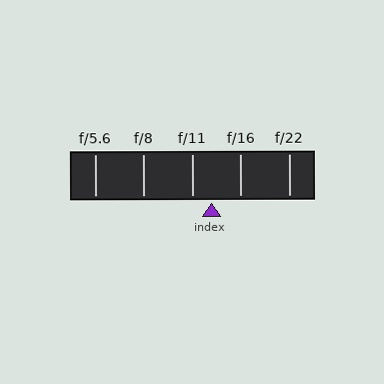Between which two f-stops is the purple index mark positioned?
The index mark is between f/11 and f/16.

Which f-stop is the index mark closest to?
The index mark is closest to f/11.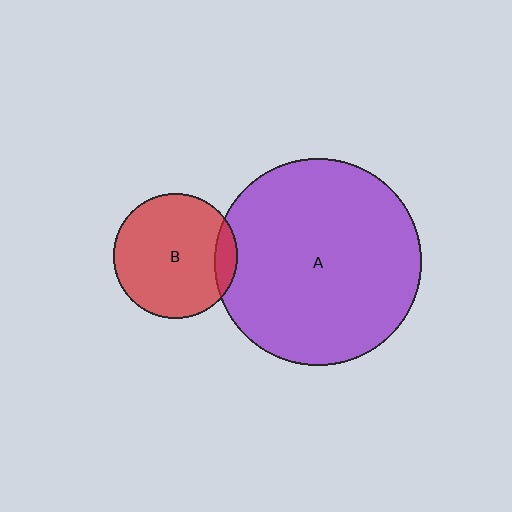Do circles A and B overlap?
Yes.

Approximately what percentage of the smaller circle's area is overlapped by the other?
Approximately 10%.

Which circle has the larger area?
Circle A (purple).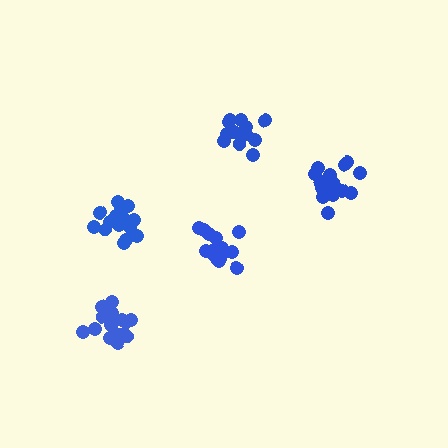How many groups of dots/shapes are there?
There are 5 groups.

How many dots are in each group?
Group 1: 17 dots, Group 2: 18 dots, Group 3: 15 dots, Group 4: 17 dots, Group 5: 13 dots (80 total).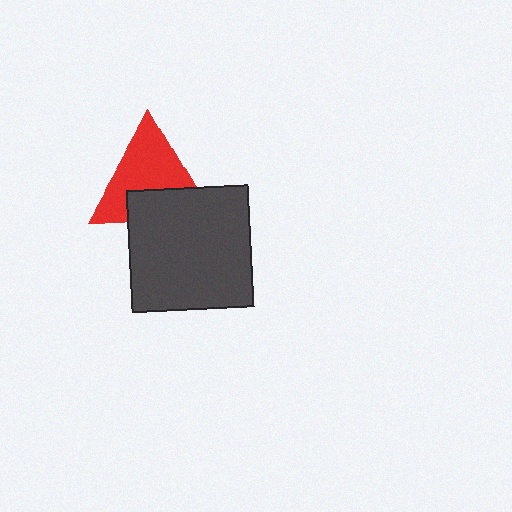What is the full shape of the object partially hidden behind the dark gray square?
The partially hidden object is a red triangle.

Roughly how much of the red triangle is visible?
About half of it is visible (roughly 64%).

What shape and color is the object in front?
The object in front is a dark gray square.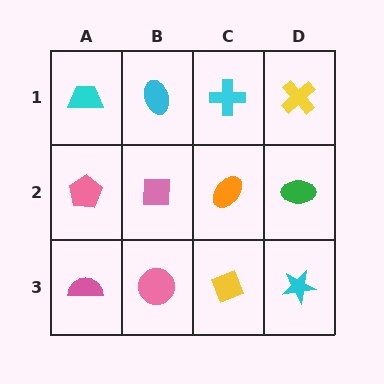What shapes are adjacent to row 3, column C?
An orange ellipse (row 2, column C), a pink circle (row 3, column B), a cyan star (row 3, column D).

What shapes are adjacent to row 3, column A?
A pink pentagon (row 2, column A), a pink circle (row 3, column B).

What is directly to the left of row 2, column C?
A pink square.